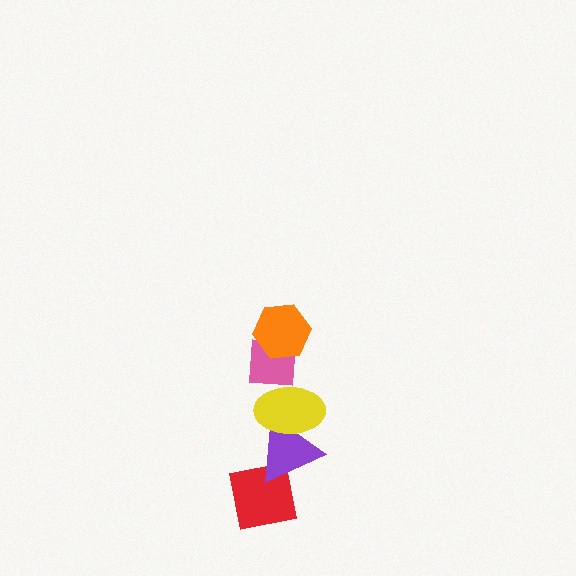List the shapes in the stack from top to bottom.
From top to bottom: the orange hexagon, the pink square, the yellow ellipse, the purple triangle, the red square.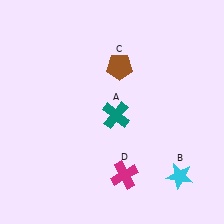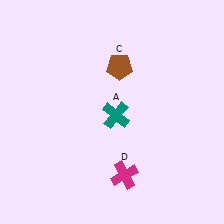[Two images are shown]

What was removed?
The cyan star (B) was removed in Image 2.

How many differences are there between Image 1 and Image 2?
There is 1 difference between the two images.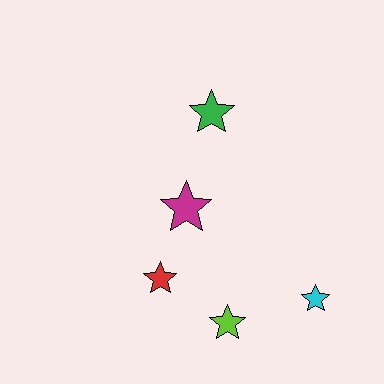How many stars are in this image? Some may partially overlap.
There are 5 stars.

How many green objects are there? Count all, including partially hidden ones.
There is 1 green object.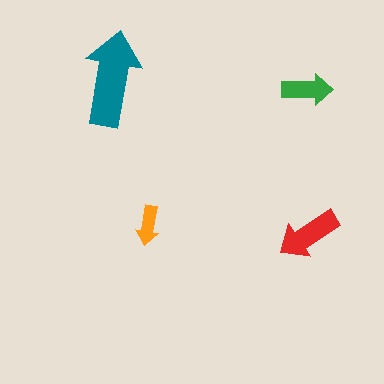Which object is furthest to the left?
The teal arrow is leftmost.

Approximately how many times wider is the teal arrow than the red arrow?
About 1.5 times wider.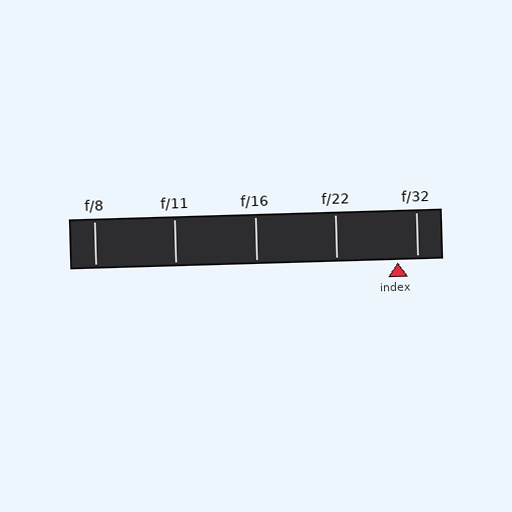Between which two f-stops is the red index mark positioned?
The index mark is between f/22 and f/32.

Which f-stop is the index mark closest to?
The index mark is closest to f/32.